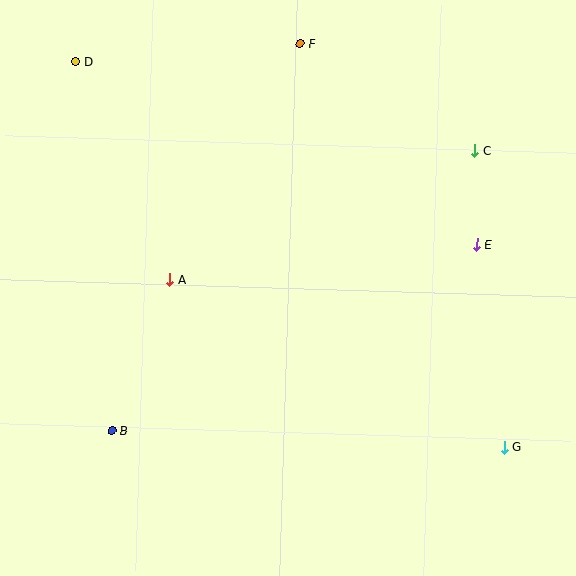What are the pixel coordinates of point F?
Point F is at (300, 43).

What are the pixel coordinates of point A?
Point A is at (170, 280).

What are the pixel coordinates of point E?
Point E is at (477, 244).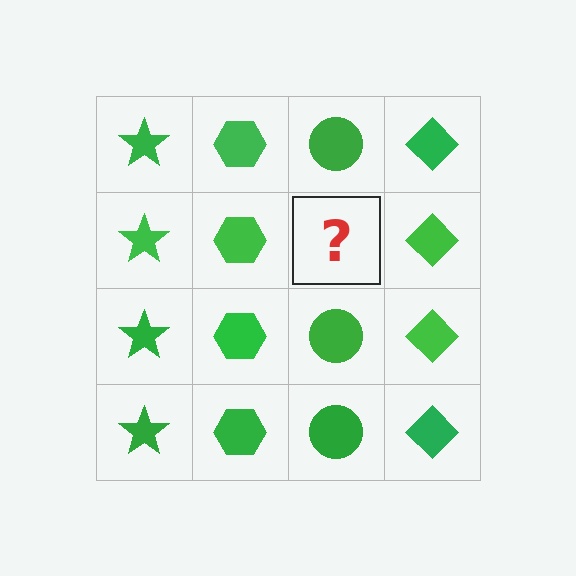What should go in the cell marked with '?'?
The missing cell should contain a green circle.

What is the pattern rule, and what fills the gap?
The rule is that each column has a consistent shape. The gap should be filled with a green circle.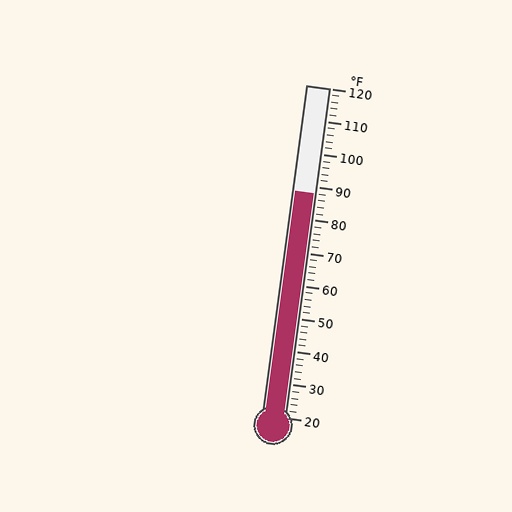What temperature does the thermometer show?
The thermometer shows approximately 88°F.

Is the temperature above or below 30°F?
The temperature is above 30°F.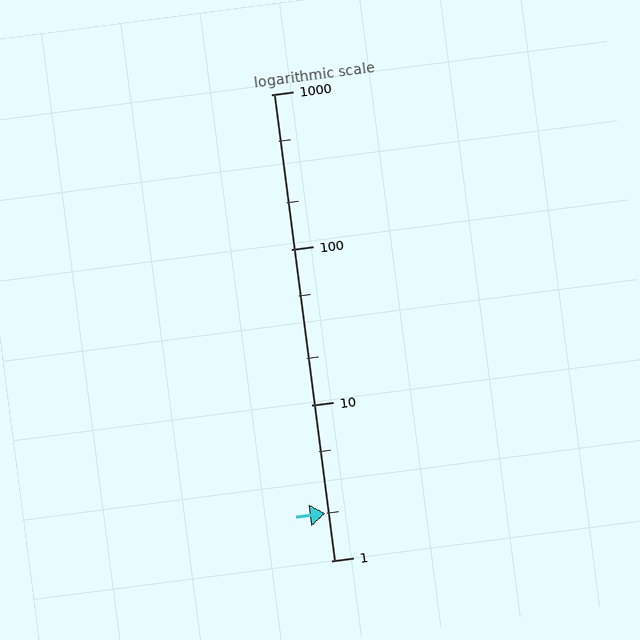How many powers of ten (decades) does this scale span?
The scale spans 3 decades, from 1 to 1000.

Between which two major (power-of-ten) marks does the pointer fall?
The pointer is between 1 and 10.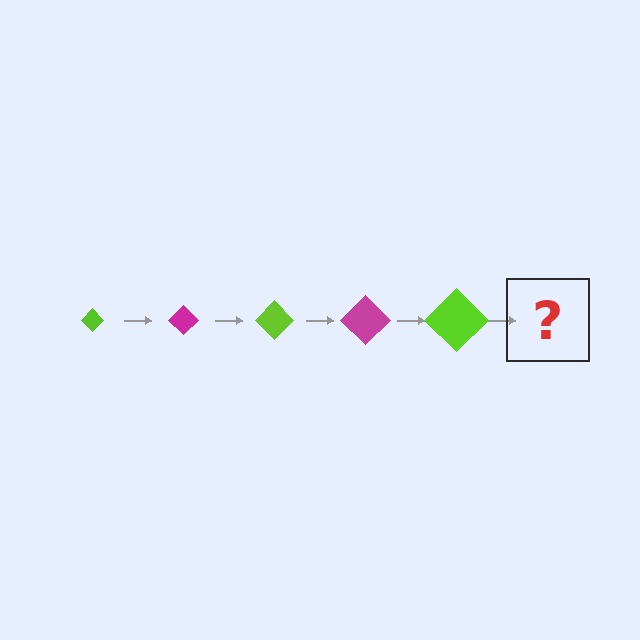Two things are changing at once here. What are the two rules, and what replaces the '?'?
The two rules are that the diamond grows larger each step and the color cycles through lime and magenta. The '?' should be a magenta diamond, larger than the previous one.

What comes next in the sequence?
The next element should be a magenta diamond, larger than the previous one.